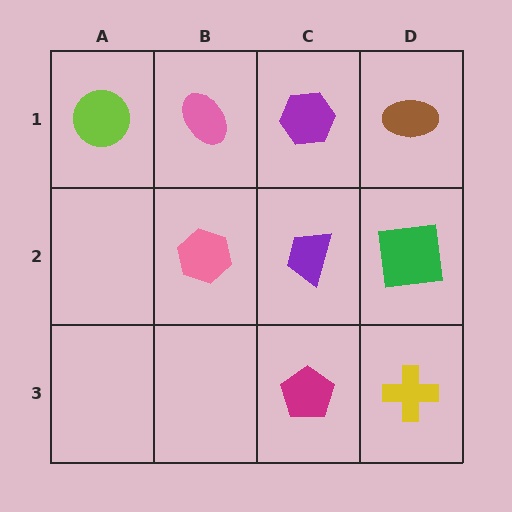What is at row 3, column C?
A magenta pentagon.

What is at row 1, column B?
A pink ellipse.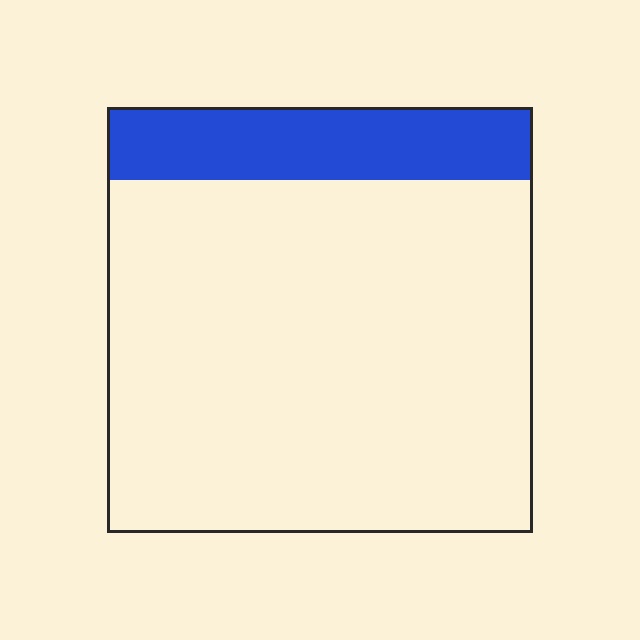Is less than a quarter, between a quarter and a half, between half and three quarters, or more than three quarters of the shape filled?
Less than a quarter.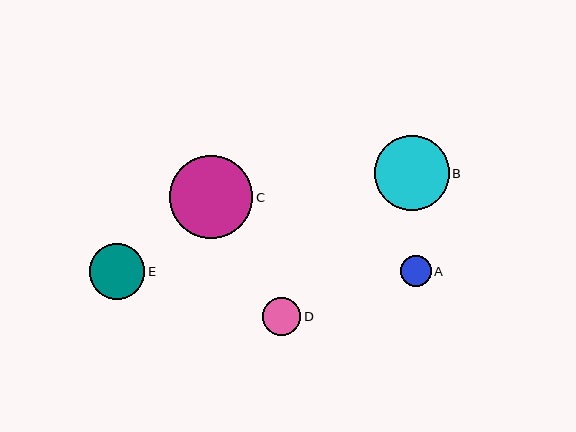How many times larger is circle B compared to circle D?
Circle B is approximately 1.9 times the size of circle D.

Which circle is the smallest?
Circle A is the smallest with a size of approximately 31 pixels.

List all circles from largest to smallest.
From largest to smallest: C, B, E, D, A.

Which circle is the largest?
Circle C is the largest with a size of approximately 83 pixels.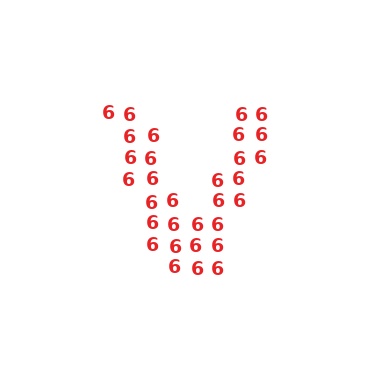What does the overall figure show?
The overall figure shows the letter V.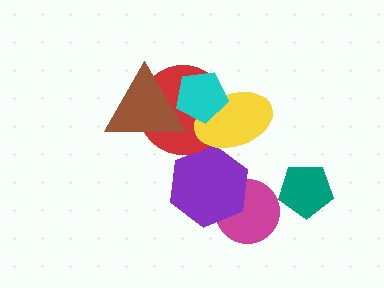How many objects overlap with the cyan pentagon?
3 objects overlap with the cyan pentagon.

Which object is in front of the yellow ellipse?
The cyan pentagon is in front of the yellow ellipse.